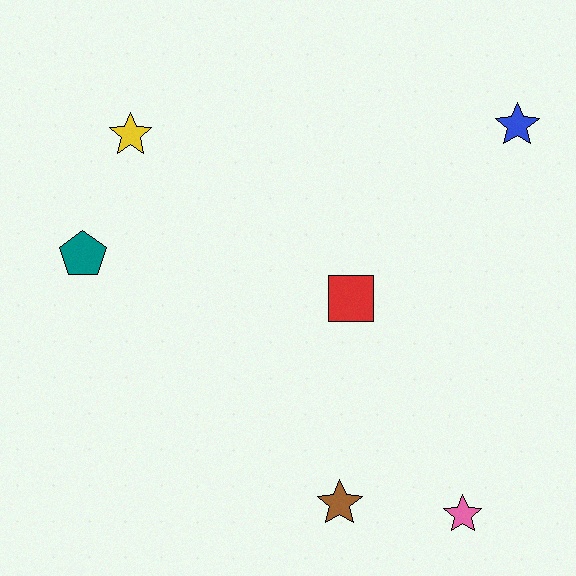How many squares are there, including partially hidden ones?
There is 1 square.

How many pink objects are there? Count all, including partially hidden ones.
There is 1 pink object.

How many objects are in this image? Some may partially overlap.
There are 6 objects.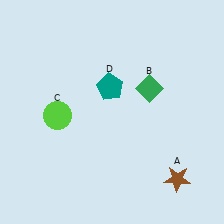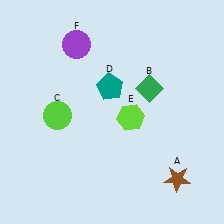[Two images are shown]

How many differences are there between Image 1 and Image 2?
There are 2 differences between the two images.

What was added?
A lime hexagon (E), a purple circle (F) were added in Image 2.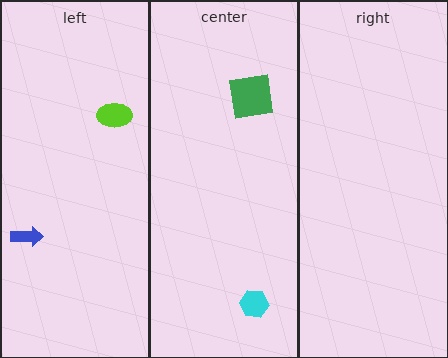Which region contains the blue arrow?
The left region.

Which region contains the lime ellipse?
The left region.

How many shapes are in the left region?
2.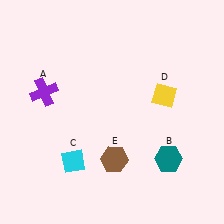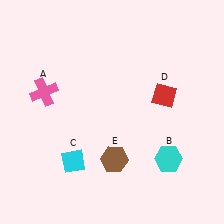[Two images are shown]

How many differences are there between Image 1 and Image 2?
There are 3 differences between the two images.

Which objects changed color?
A changed from purple to pink. B changed from teal to cyan. D changed from yellow to red.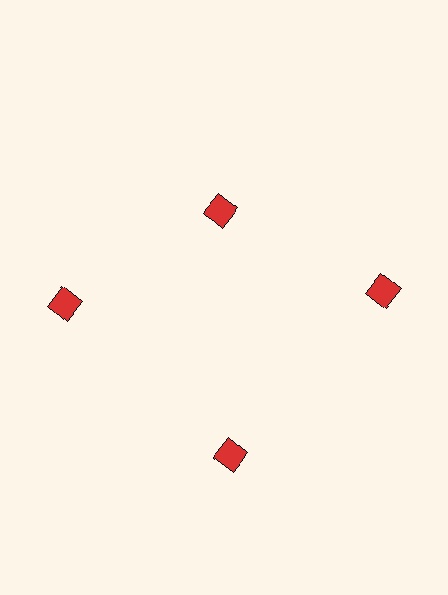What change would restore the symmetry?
The symmetry would be restored by moving it outward, back onto the ring so that all 4 diamonds sit at equal angles and equal distance from the center.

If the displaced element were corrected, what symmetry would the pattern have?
It would have 4-fold rotational symmetry — the pattern would map onto itself every 90 degrees.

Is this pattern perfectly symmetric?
No. The 4 red diamonds are arranged in a ring, but one element near the 12 o'clock position is pulled inward toward the center, breaking the 4-fold rotational symmetry.